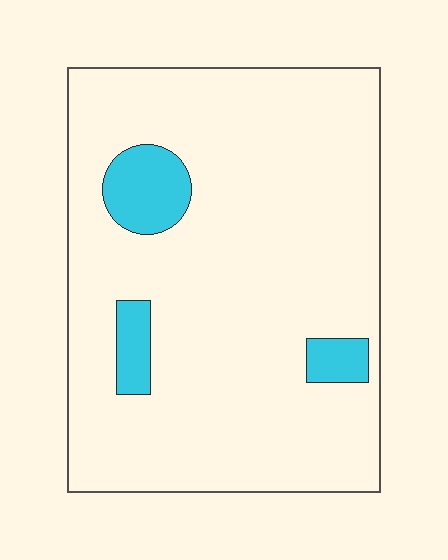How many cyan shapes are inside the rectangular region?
3.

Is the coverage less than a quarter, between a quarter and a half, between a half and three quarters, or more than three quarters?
Less than a quarter.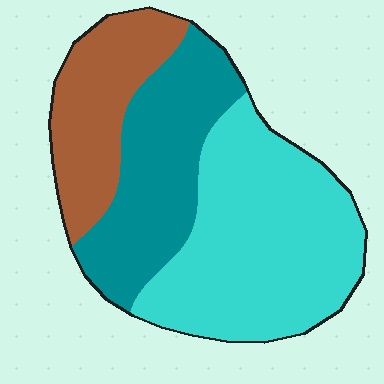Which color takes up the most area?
Cyan, at roughly 45%.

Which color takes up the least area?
Brown, at roughly 20%.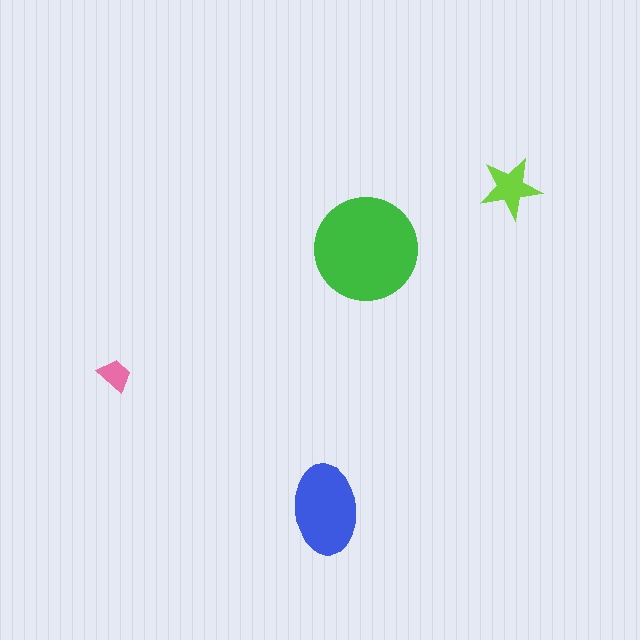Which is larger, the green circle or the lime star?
The green circle.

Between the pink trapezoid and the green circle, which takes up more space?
The green circle.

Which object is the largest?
The green circle.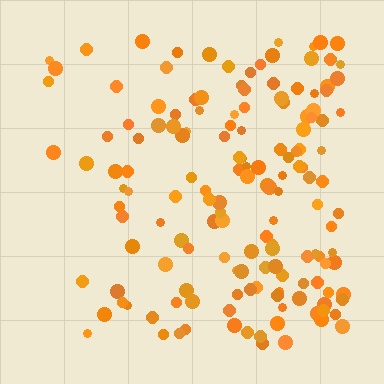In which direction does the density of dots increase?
From left to right, with the right side densest.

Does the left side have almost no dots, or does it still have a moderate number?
Still a moderate number, just noticeably fewer than the right.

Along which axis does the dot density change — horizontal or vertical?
Horizontal.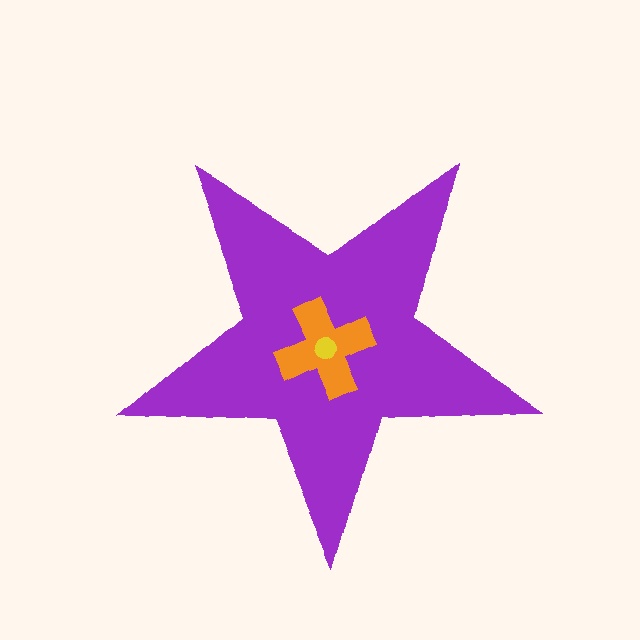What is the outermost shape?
The purple star.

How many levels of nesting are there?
3.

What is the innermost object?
The yellow circle.